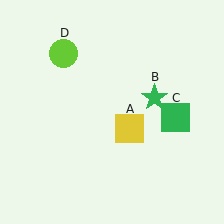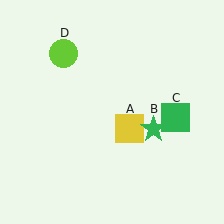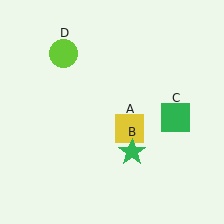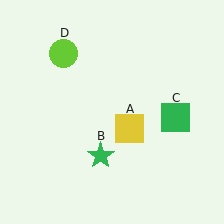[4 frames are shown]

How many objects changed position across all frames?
1 object changed position: green star (object B).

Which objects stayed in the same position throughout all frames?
Yellow square (object A) and green square (object C) and lime circle (object D) remained stationary.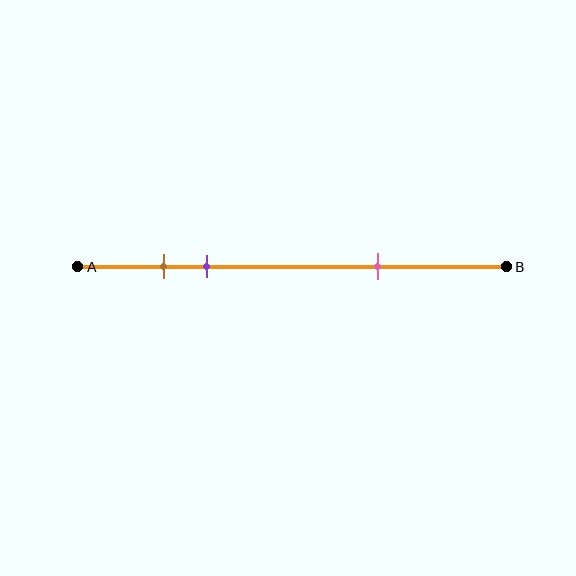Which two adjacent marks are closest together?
The brown and purple marks are the closest adjacent pair.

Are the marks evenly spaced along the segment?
No, the marks are not evenly spaced.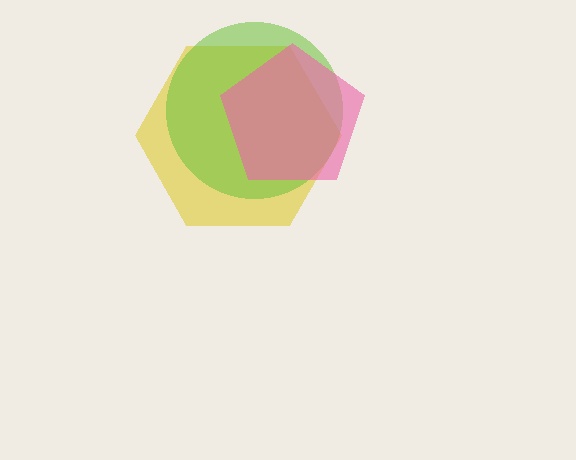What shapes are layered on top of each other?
The layered shapes are: a yellow hexagon, a lime circle, a pink pentagon.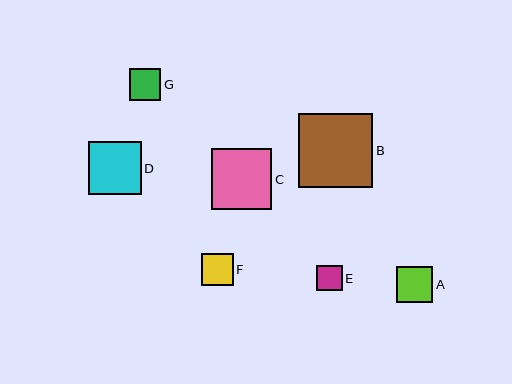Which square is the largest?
Square B is the largest with a size of approximately 74 pixels.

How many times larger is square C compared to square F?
Square C is approximately 1.9 times the size of square F.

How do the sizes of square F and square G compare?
Square F and square G are approximately the same size.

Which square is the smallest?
Square E is the smallest with a size of approximately 25 pixels.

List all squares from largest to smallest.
From largest to smallest: B, C, D, A, F, G, E.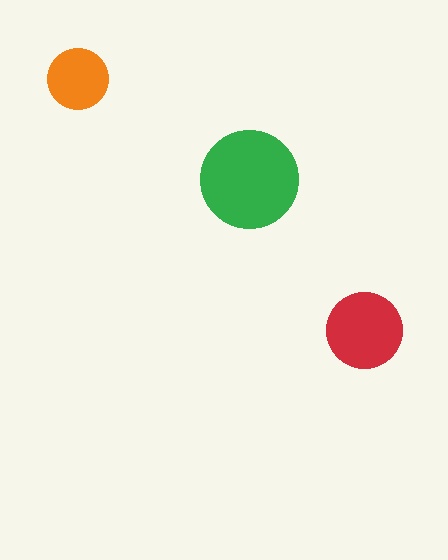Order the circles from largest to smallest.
the green one, the red one, the orange one.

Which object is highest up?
The orange circle is topmost.